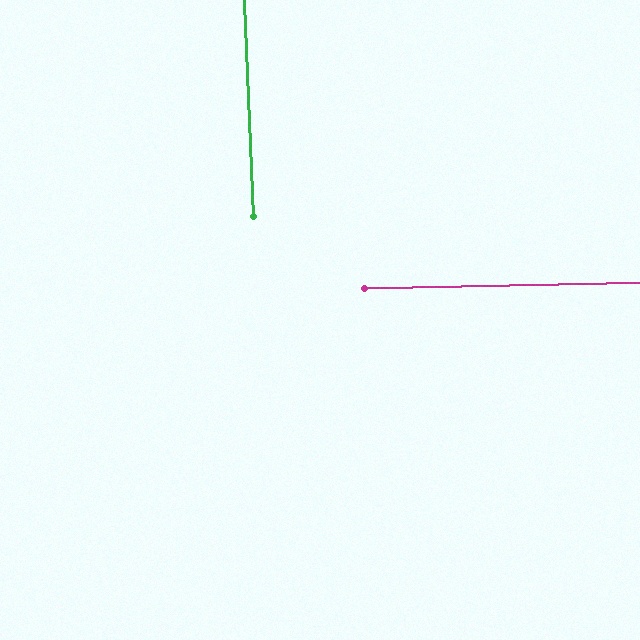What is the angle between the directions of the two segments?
Approximately 89 degrees.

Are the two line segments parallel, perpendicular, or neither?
Perpendicular — they meet at approximately 89°.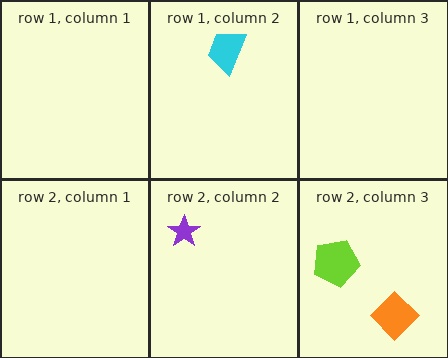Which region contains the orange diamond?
The row 2, column 3 region.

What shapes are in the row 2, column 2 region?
The purple star.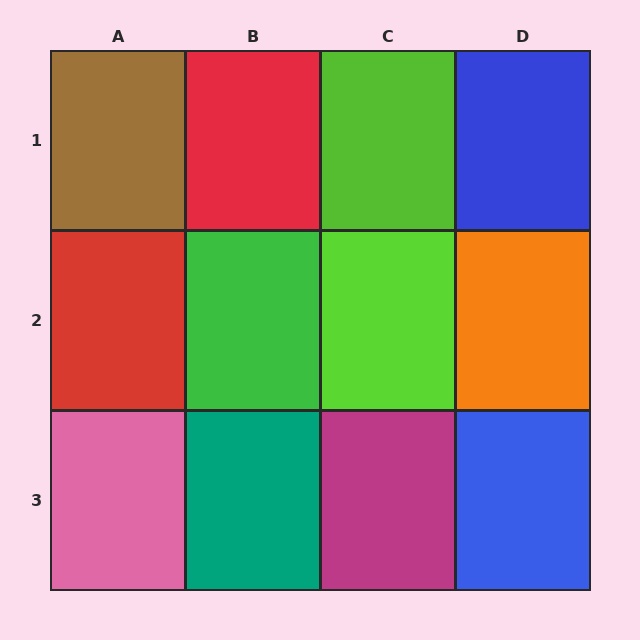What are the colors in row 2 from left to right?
Red, green, lime, orange.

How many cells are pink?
1 cell is pink.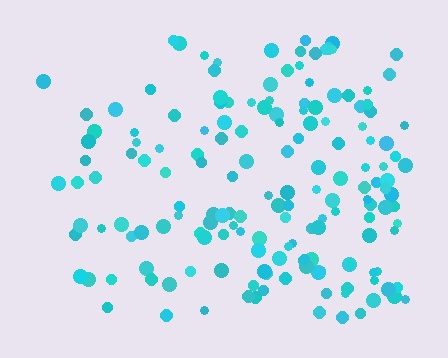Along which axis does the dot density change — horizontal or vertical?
Horizontal.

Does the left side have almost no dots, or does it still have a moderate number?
Still a moderate number, just noticeably fewer than the right.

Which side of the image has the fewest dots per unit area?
The left.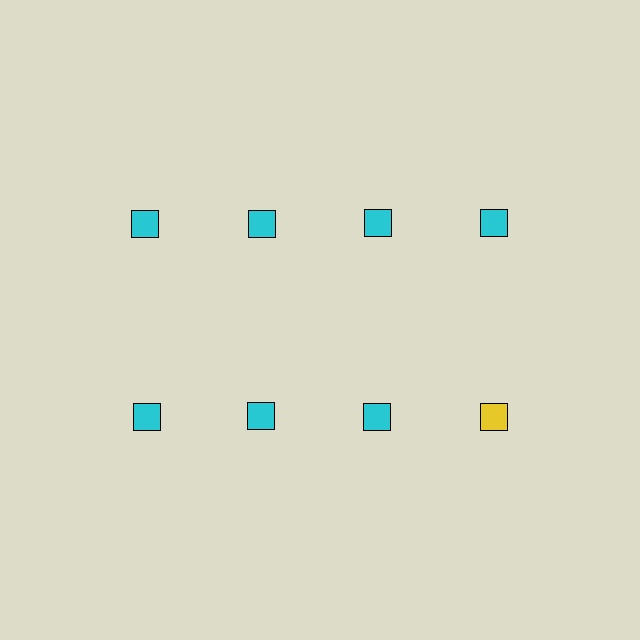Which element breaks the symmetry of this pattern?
The yellow square in the second row, second from right column breaks the symmetry. All other shapes are cyan squares.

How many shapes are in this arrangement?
There are 8 shapes arranged in a grid pattern.